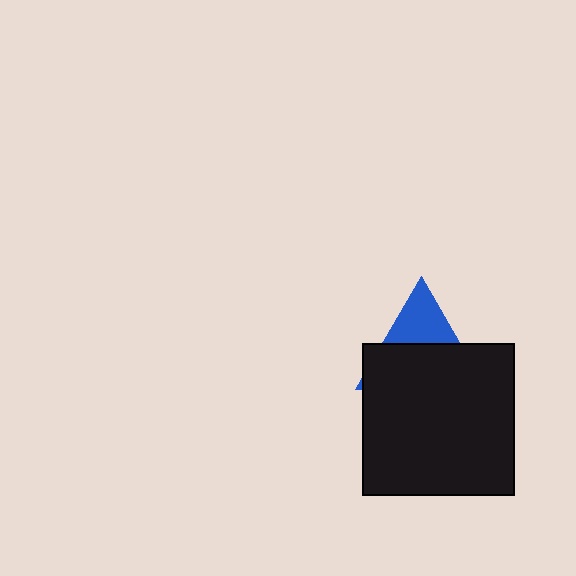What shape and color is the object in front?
The object in front is a black square.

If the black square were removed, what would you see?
You would see the complete blue triangle.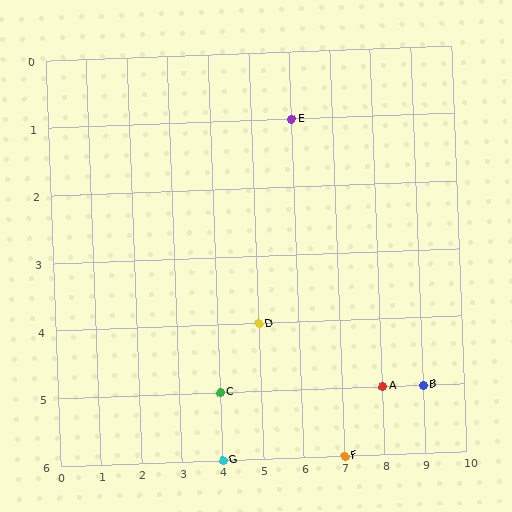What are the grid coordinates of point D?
Point D is at grid coordinates (5, 4).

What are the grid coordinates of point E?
Point E is at grid coordinates (6, 1).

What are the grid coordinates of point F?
Point F is at grid coordinates (7, 6).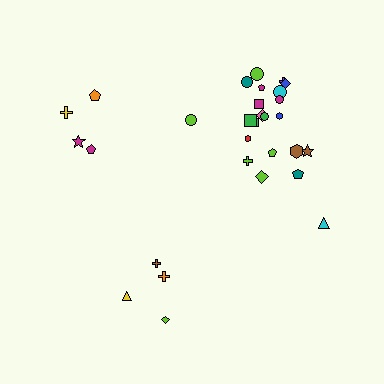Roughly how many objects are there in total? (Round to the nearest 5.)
Roughly 30 objects in total.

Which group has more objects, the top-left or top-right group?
The top-right group.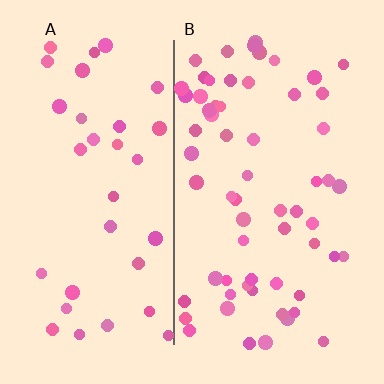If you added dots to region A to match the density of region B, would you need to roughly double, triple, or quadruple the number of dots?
Approximately double.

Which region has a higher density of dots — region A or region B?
B (the right).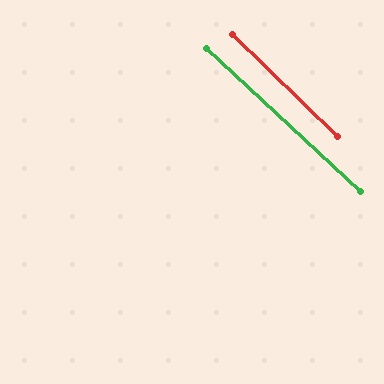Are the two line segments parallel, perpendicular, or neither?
Parallel — their directions differ by only 1.4°.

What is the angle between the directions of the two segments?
Approximately 1 degree.